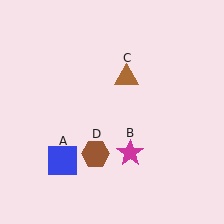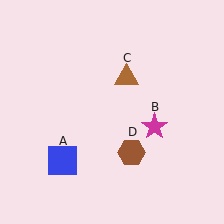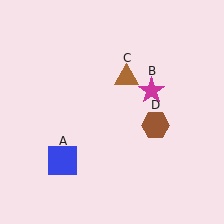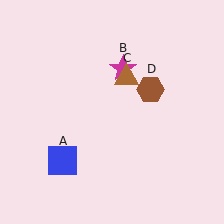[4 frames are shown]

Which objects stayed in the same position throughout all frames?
Blue square (object A) and brown triangle (object C) remained stationary.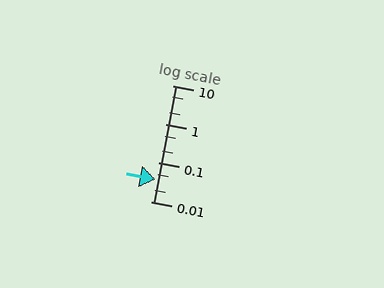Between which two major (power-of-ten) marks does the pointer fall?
The pointer is between 0.01 and 0.1.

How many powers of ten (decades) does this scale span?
The scale spans 3 decades, from 0.01 to 10.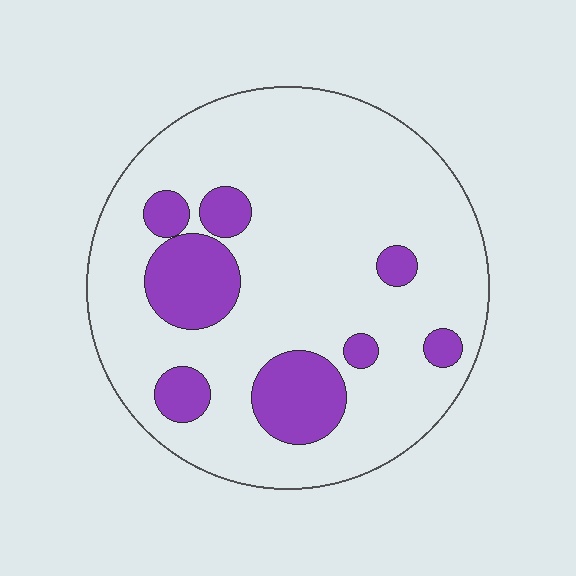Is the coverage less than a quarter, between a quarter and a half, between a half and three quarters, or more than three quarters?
Less than a quarter.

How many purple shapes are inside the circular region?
8.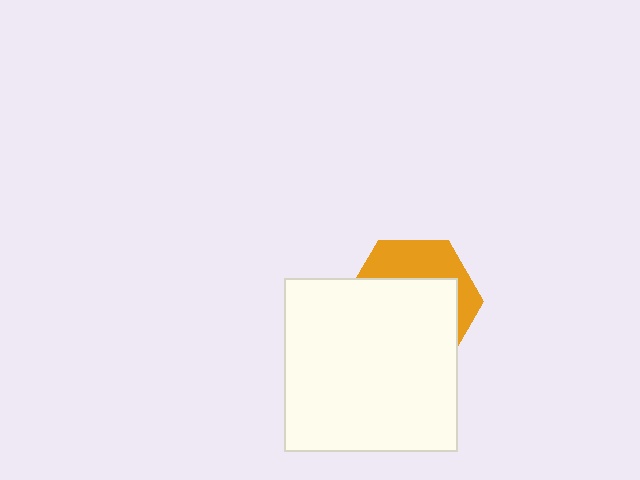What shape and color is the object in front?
The object in front is a white square.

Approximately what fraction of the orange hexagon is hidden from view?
Roughly 65% of the orange hexagon is hidden behind the white square.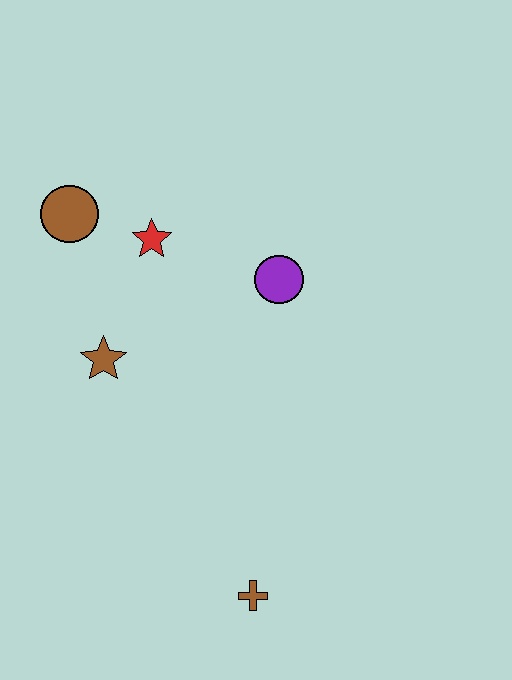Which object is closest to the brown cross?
The brown star is closest to the brown cross.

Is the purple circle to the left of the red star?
No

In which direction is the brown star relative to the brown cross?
The brown star is above the brown cross.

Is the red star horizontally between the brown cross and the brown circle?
Yes